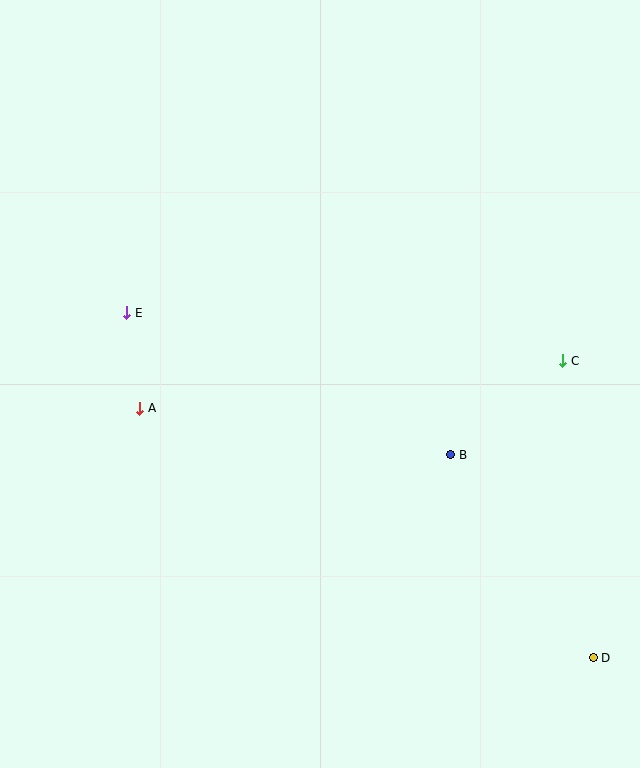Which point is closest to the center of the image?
Point B at (451, 455) is closest to the center.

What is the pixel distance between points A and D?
The distance between A and D is 518 pixels.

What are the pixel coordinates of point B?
Point B is at (451, 455).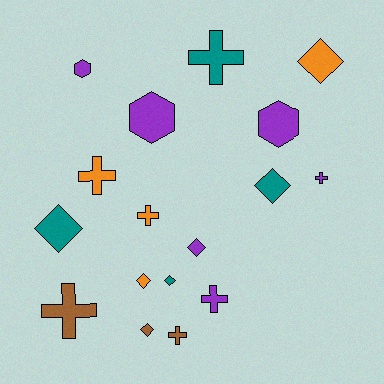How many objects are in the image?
There are 17 objects.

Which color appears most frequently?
Purple, with 6 objects.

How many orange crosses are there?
There are 2 orange crosses.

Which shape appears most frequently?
Cross, with 7 objects.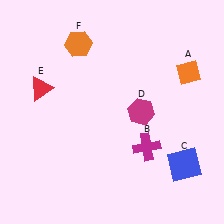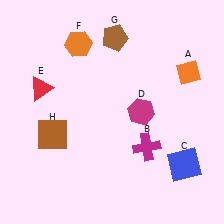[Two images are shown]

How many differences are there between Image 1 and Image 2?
There are 2 differences between the two images.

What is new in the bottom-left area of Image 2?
A brown square (H) was added in the bottom-left area of Image 2.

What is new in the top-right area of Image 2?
A brown pentagon (G) was added in the top-right area of Image 2.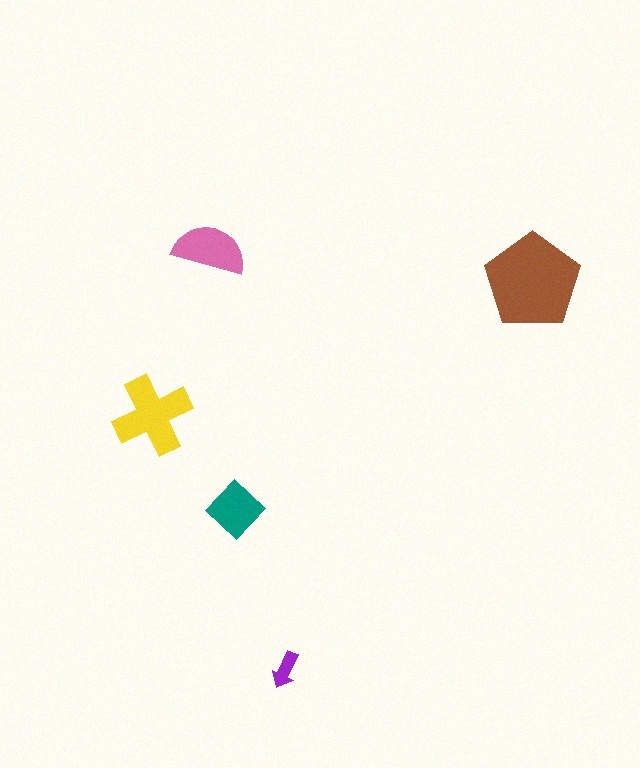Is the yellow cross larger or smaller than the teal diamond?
Larger.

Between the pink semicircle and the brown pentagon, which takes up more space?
The brown pentagon.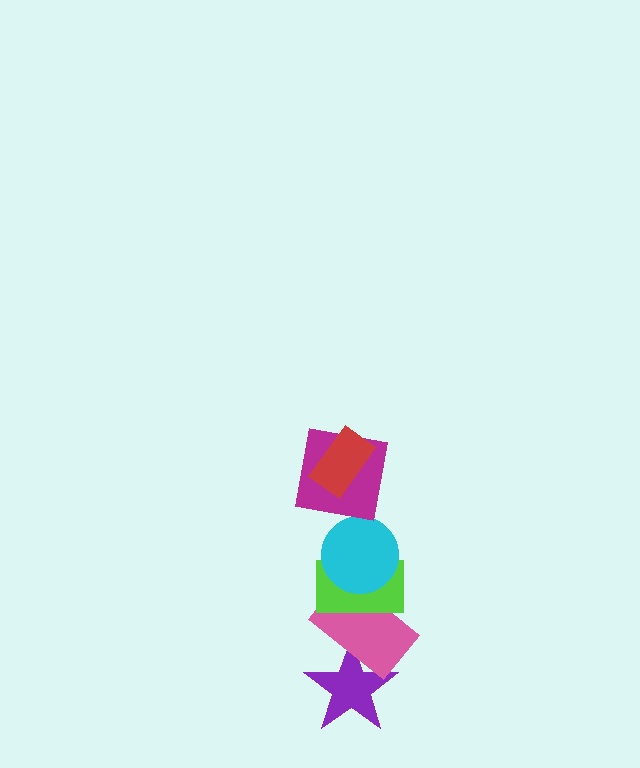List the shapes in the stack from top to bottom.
From top to bottom: the red rectangle, the magenta square, the cyan circle, the lime rectangle, the pink rectangle, the purple star.